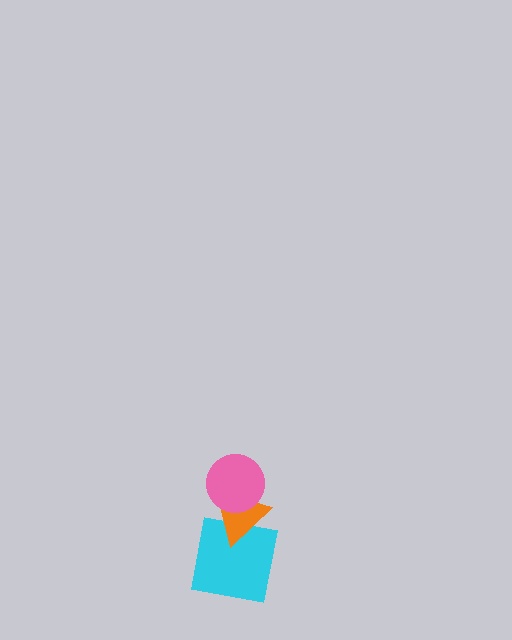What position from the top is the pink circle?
The pink circle is 1st from the top.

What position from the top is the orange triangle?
The orange triangle is 2nd from the top.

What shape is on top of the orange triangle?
The pink circle is on top of the orange triangle.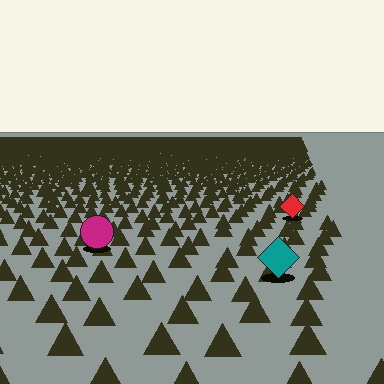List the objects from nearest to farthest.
From nearest to farthest: the teal diamond, the magenta circle, the red diamond.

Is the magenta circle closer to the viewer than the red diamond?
Yes. The magenta circle is closer — you can tell from the texture gradient: the ground texture is coarser near it.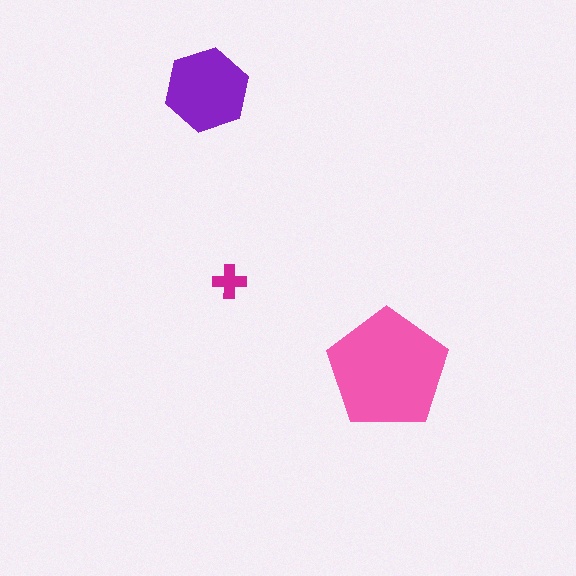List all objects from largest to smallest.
The pink pentagon, the purple hexagon, the magenta cross.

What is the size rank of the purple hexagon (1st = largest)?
2nd.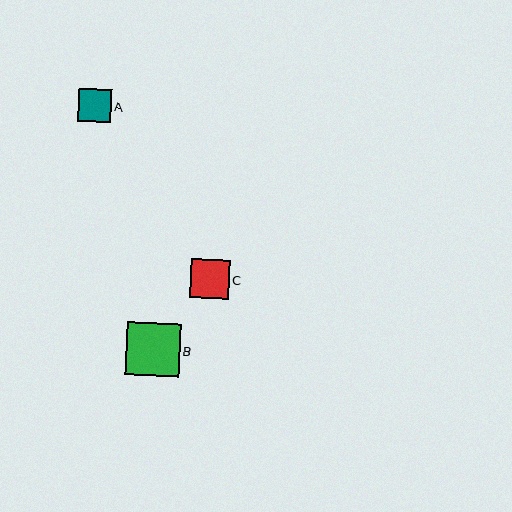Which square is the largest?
Square B is the largest with a size of approximately 53 pixels.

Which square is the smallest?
Square A is the smallest with a size of approximately 33 pixels.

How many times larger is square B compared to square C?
Square B is approximately 1.4 times the size of square C.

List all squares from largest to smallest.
From largest to smallest: B, C, A.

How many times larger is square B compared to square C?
Square B is approximately 1.4 times the size of square C.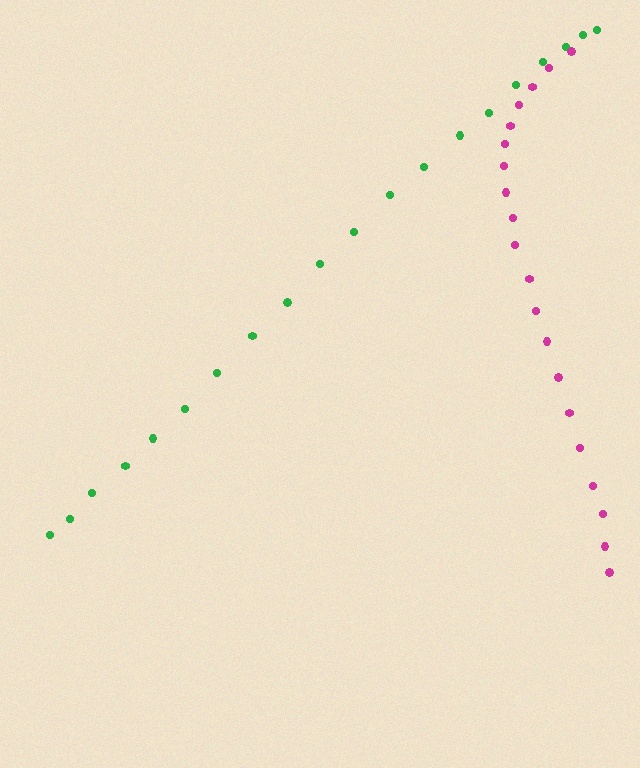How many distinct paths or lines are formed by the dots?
There are 2 distinct paths.